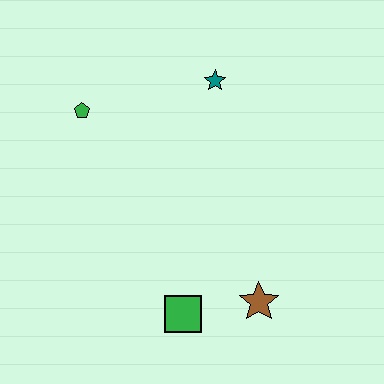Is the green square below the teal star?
Yes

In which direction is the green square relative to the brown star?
The green square is to the left of the brown star.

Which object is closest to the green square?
The brown star is closest to the green square.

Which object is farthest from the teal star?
The green square is farthest from the teal star.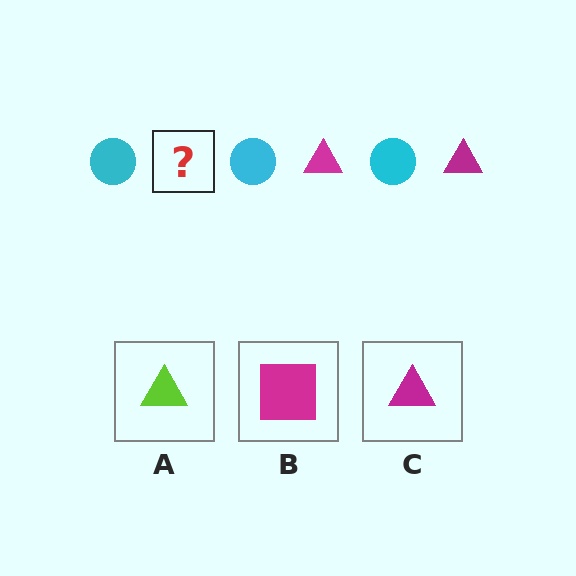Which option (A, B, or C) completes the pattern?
C.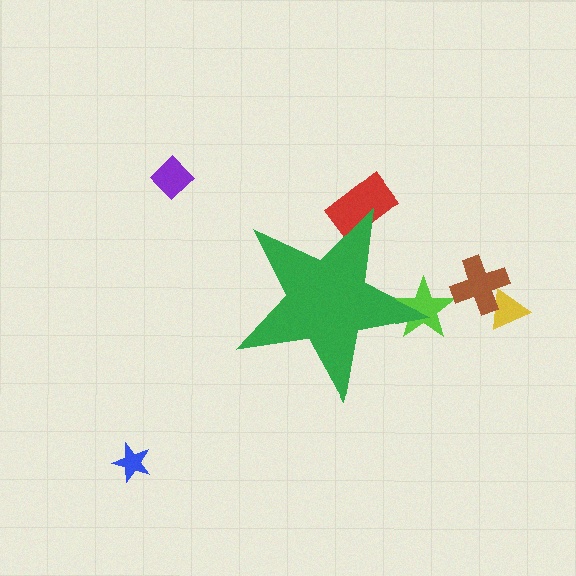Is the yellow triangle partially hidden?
No, the yellow triangle is fully visible.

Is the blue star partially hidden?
No, the blue star is fully visible.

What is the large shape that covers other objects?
A green star.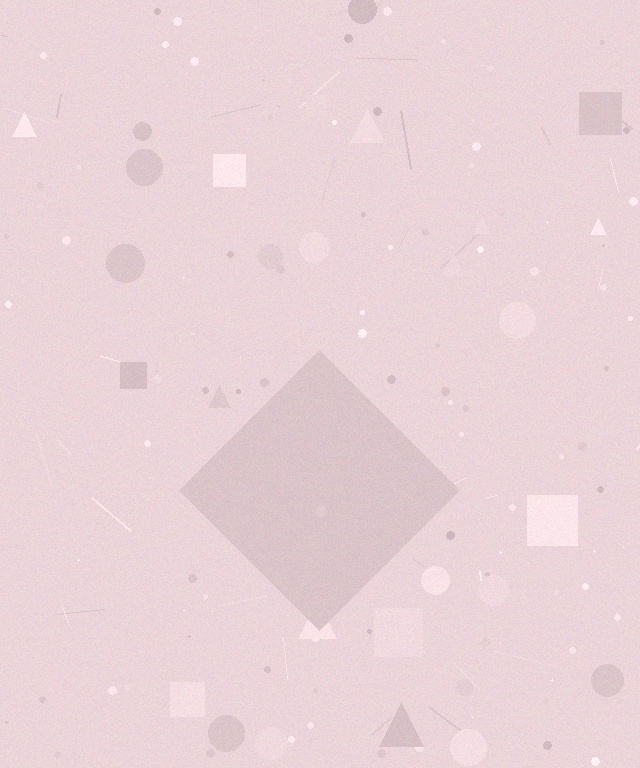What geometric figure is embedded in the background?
A diamond is embedded in the background.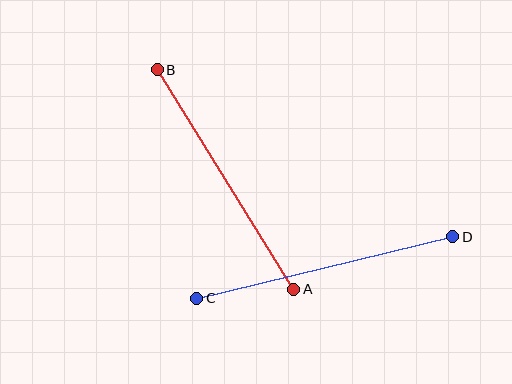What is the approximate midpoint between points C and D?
The midpoint is at approximately (325, 267) pixels.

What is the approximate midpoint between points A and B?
The midpoint is at approximately (225, 179) pixels.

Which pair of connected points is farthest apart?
Points C and D are farthest apart.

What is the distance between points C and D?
The distance is approximately 263 pixels.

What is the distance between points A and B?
The distance is approximately 258 pixels.